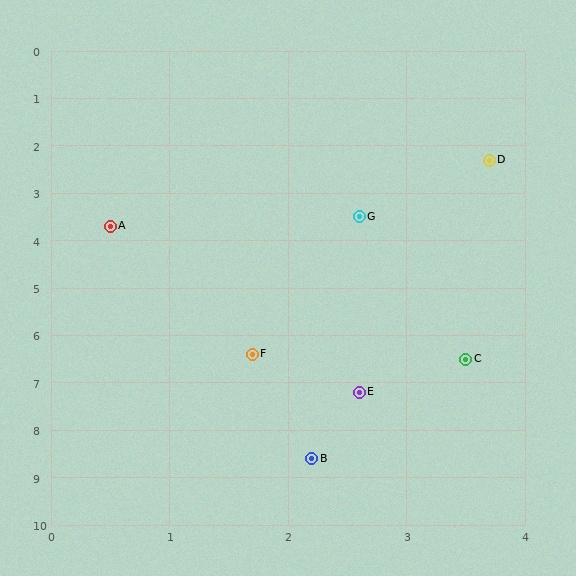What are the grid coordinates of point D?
Point D is at approximately (3.7, 2.3).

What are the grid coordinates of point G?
Point G is at approximately (2.6, 3.5).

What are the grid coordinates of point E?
Point E is at approximately (2.6, 7.2).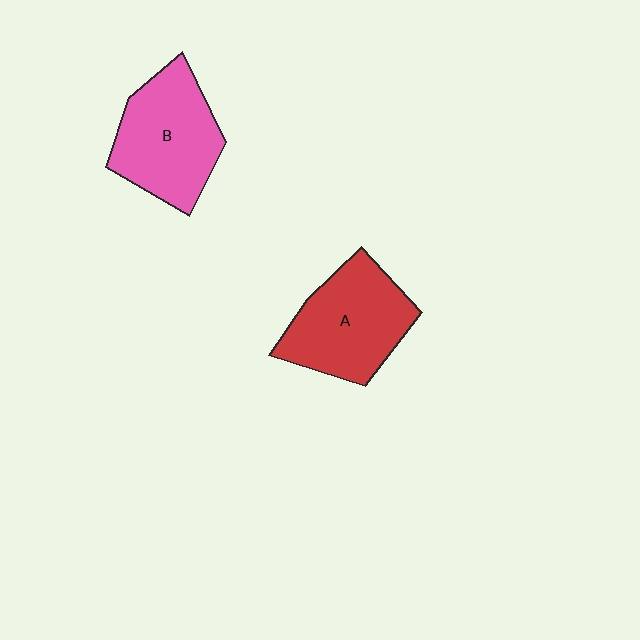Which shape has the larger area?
Shape B (pink).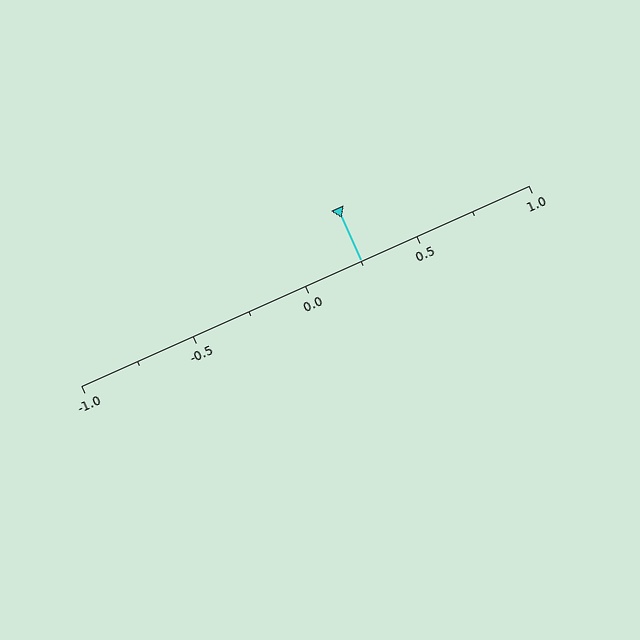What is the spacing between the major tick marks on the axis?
The major ticks are spaced 0.5 apart.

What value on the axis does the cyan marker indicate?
The marker indicates approximately 0.25.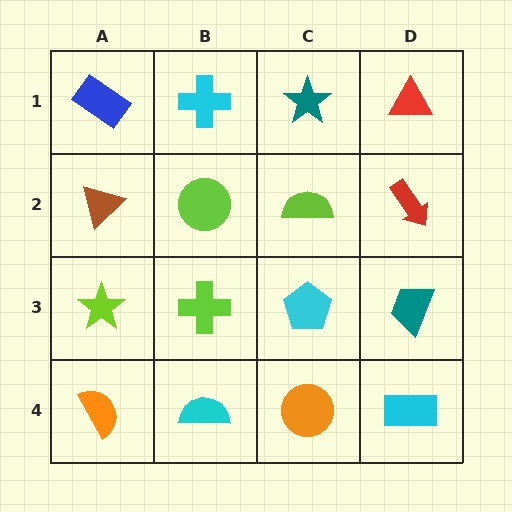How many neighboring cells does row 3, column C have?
4.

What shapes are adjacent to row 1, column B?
A lime circle (row 2, column B), a blue rectangle (row 1, column A), a teal star (row 1, column C).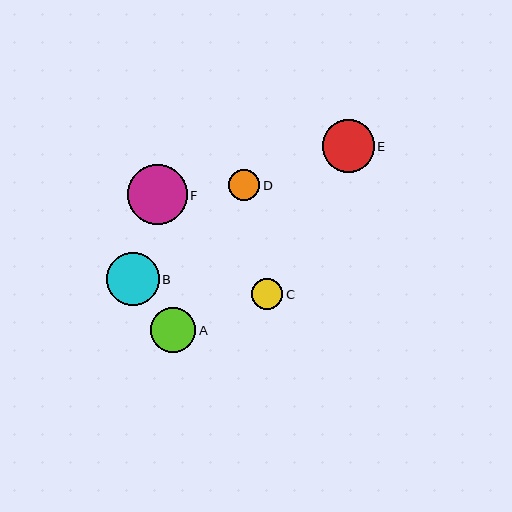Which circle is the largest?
Circle F is the largest with a size of approximately 59 pixels.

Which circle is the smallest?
Circle D is the smallest with a size of approximately 31 pixels.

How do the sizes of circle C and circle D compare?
Circle C and circle D are approximately the same size.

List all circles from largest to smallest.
From largest to smallest: F, B, E, A, C, D.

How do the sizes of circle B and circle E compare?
Circle B and circle E are approximately the same size.